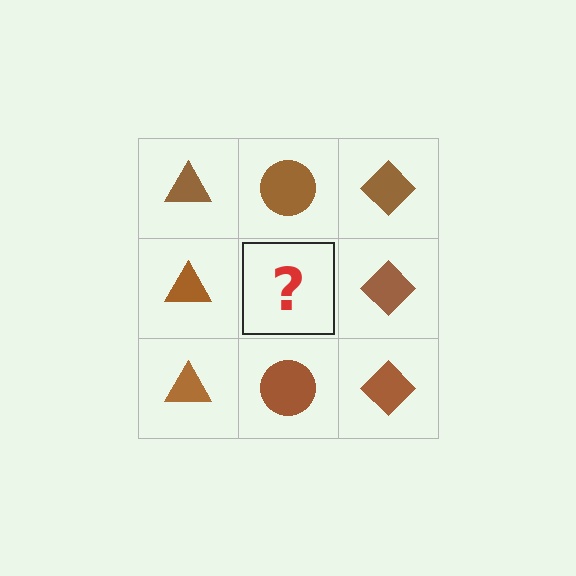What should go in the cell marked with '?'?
The missing cell should contain a brown circle.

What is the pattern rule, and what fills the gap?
The rule is that each column has a consistent shape. The gap should be filled with a brown circle.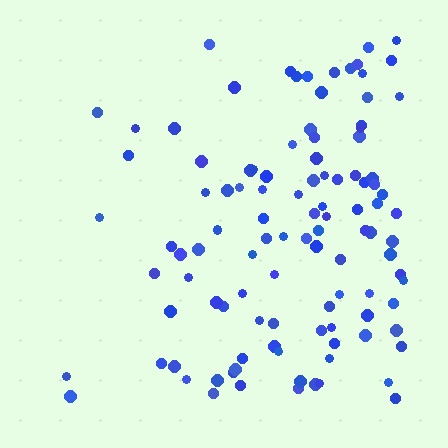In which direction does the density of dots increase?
From left to right, with the right side densest.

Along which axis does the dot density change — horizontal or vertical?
Horizontal.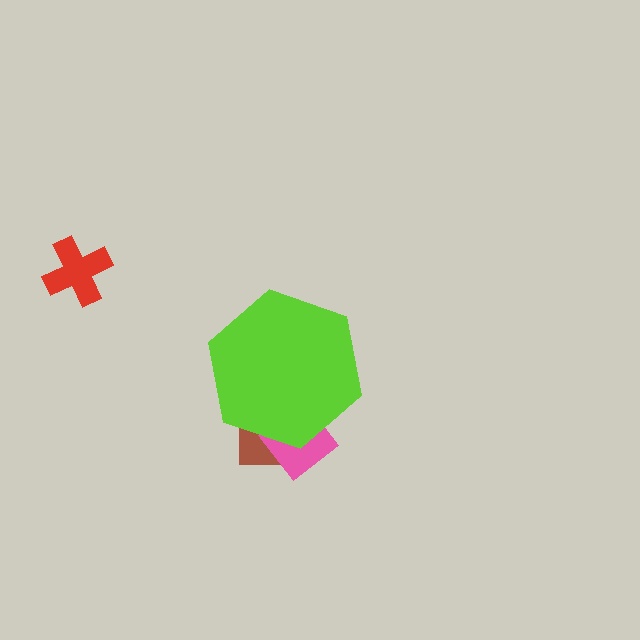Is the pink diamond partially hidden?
Yes, the pink diamond is partially hidden behind the lime hexagon.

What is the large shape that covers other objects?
A lime hexagon.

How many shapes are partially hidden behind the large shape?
2 shapes are partially hidden.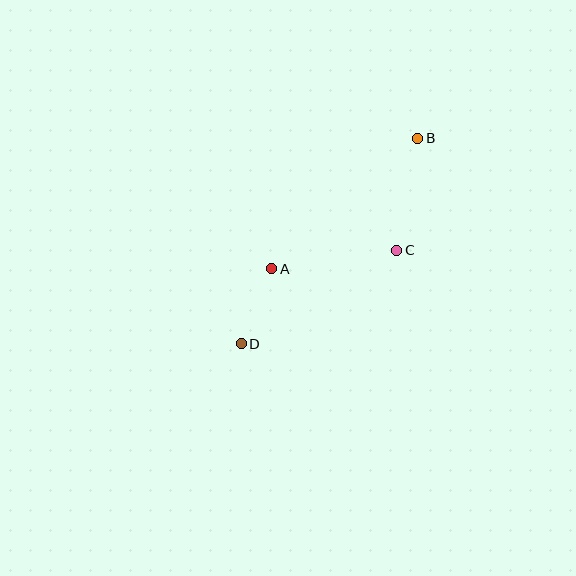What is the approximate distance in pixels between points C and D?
The distance between C and D is approximately 181 pixels.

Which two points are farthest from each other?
Points B and D are farthest from each other.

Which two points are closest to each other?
Points A and D are closest to each other.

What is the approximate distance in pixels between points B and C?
The distance between B and C is approximately 114 pixels.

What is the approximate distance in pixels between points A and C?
The distance between A and C is approximately 126 pixels.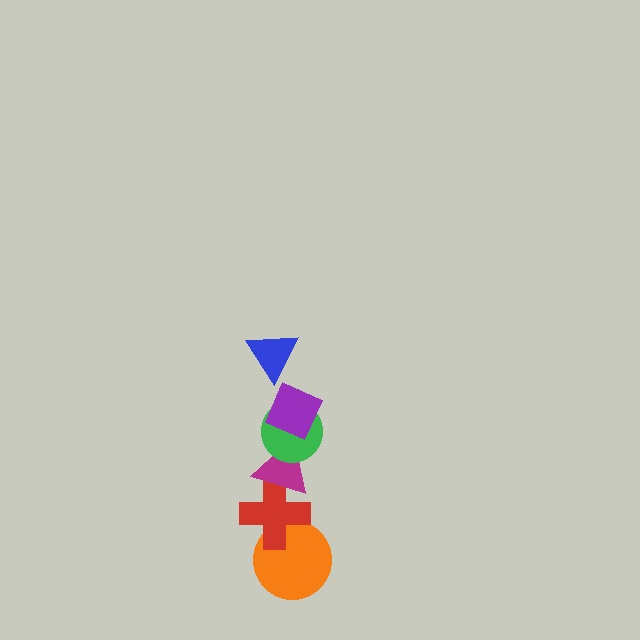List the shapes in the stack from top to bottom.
From top to bottom: the blue triangle, the purple diamond, the green circle, the magenta triangle, the red cross, the orange circle.